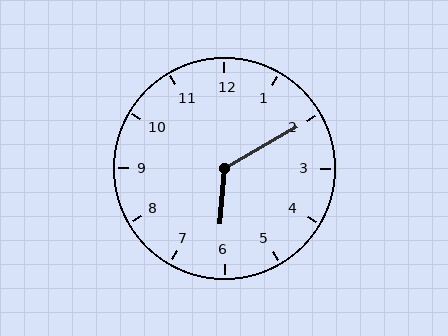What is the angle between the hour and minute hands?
Approximately 125 degrees.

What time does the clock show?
6:10.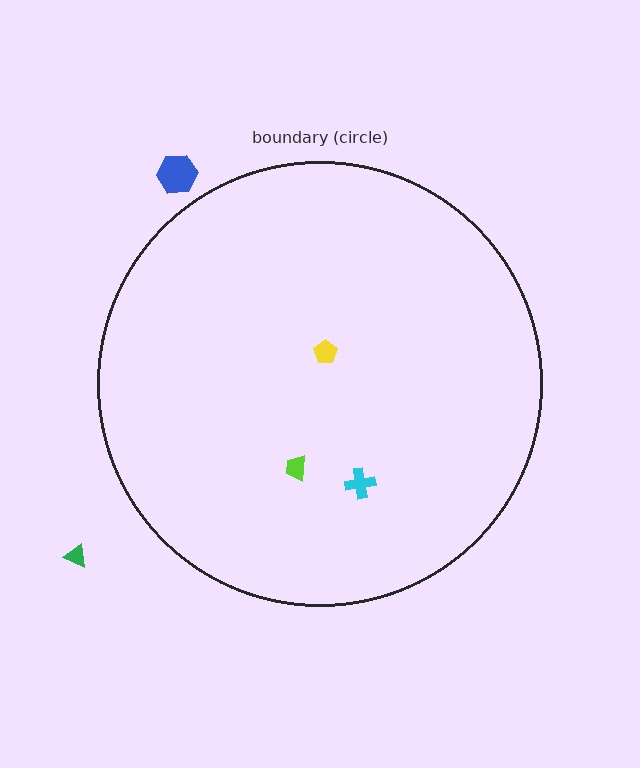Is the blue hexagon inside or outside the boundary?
Outside.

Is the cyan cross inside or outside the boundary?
Inside.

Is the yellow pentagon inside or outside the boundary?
Inside.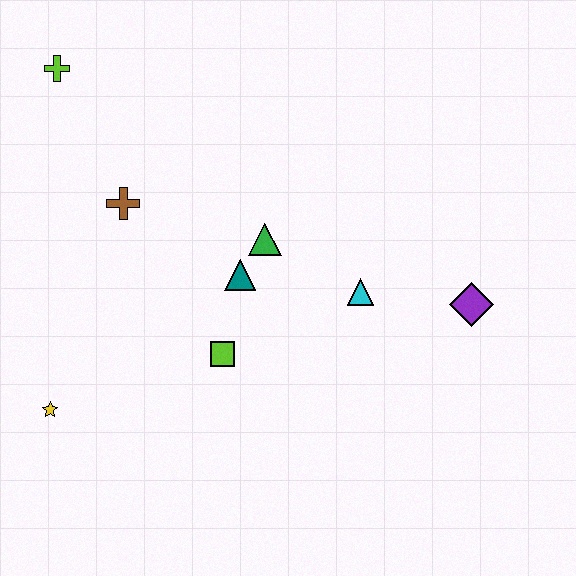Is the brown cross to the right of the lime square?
No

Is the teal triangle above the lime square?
Yes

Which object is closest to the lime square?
The teal triangle is closest to the lime square.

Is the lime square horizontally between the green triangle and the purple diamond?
No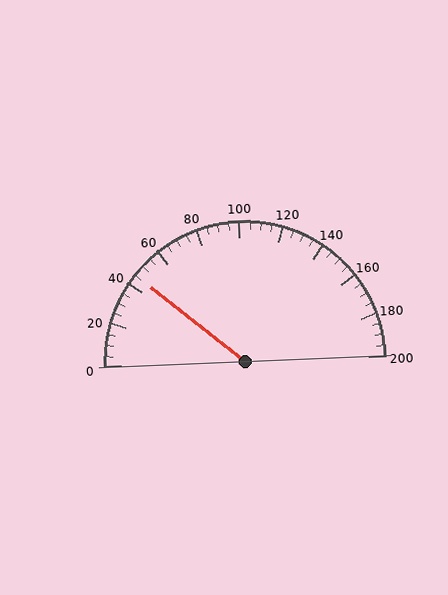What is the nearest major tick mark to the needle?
The nearest major tick mark is 40.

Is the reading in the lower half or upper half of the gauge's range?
The reading is in the lower half of the range (0 to 200).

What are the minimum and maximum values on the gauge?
The gauge ranges from 0 to 200.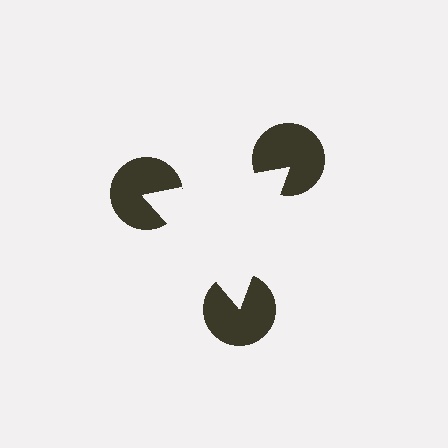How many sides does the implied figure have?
3 sides.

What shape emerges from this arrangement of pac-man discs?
An illusory triangle — its edges are inferred from the aligned wedge cuts in the pac-man discs, not physically drawn.